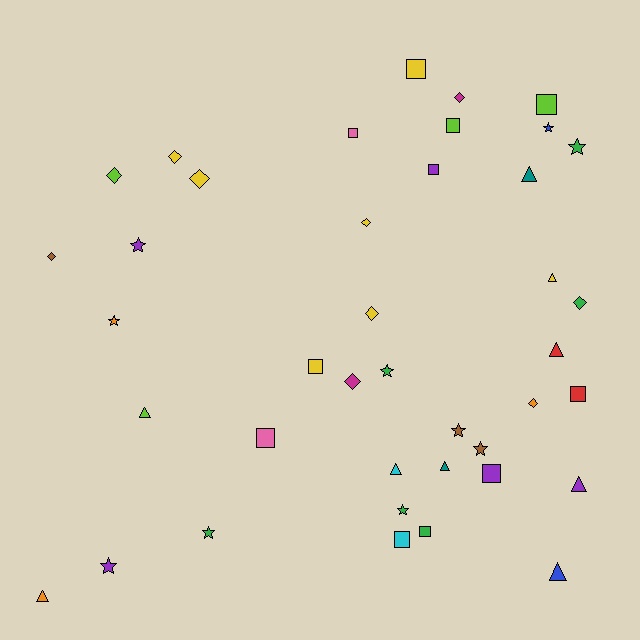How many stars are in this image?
There are 10 stars.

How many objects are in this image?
There are 40 objects.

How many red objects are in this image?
There are 2 red objects.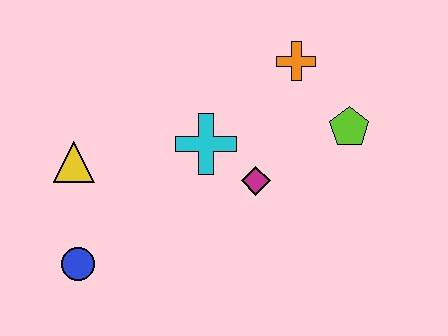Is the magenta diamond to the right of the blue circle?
Yes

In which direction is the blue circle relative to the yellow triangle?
The blue circle is below the yellow triangle.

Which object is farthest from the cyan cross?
The blue circle is farthest from the cyan cross.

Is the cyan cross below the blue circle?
No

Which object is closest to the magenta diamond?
The cyan cross is closest to the magenta diamond.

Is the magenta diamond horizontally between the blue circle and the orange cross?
Yes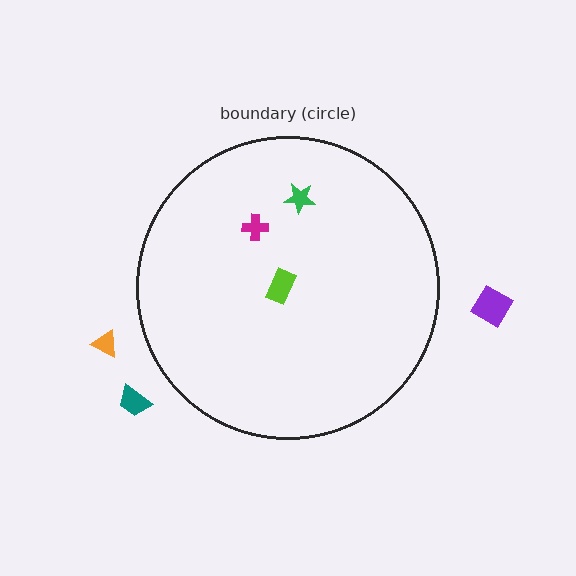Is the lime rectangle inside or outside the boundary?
Inside.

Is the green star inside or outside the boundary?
Inside.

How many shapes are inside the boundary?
3 inside, 3 outside.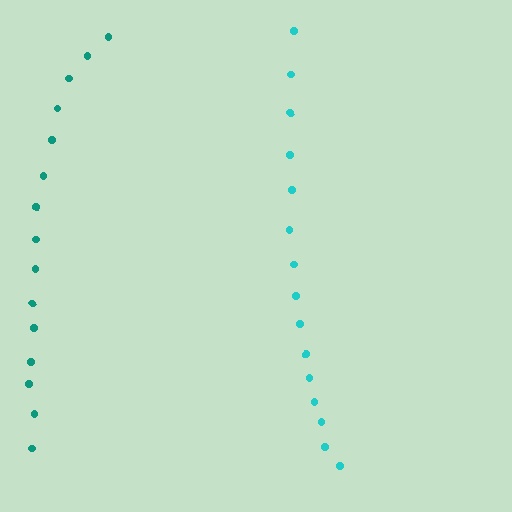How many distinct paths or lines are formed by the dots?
There are 2 distinct paths.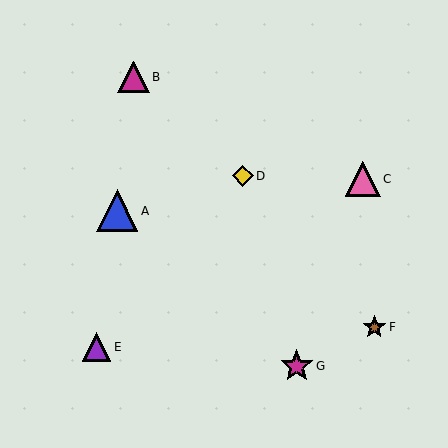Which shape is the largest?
The blue triangle (labeled A) is the largest.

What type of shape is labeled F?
Shape F is a brown star.